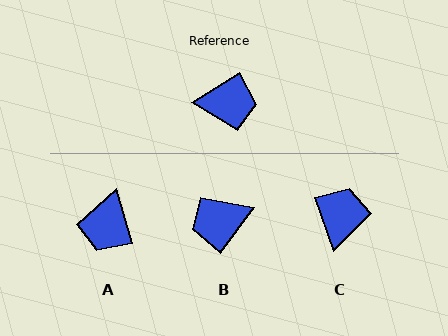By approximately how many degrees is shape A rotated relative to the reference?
Approximately 107 degrees clockwise.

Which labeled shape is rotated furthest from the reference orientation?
B, about 159 degrees away.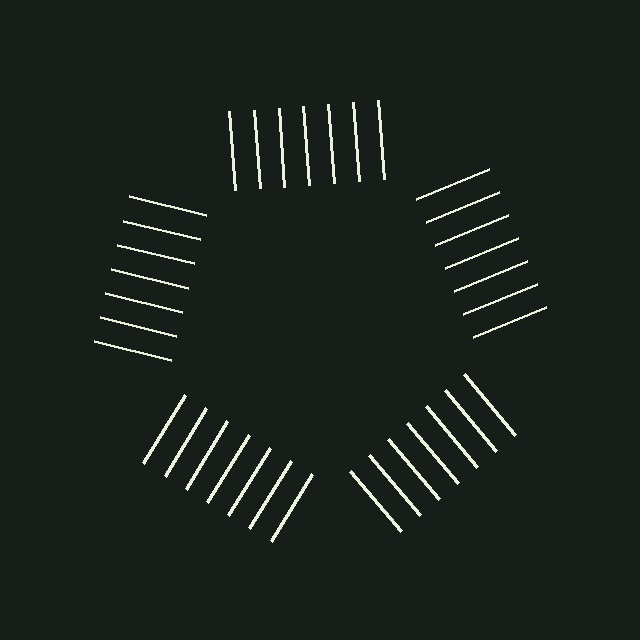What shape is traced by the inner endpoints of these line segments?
An illusory pentagon — the line segments terminate on its edges but no continuous stroke is drawn.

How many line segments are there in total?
35 — 7 along each of the 5 edges.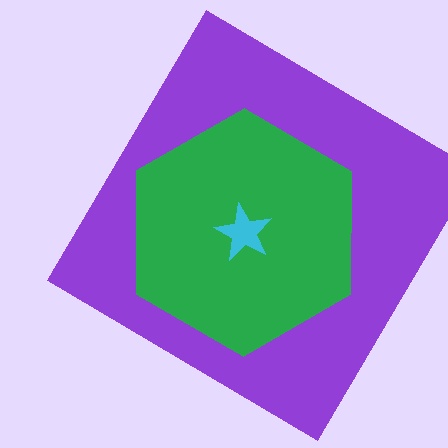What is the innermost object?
The cyan star.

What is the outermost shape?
The purple diamond.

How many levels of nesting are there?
3.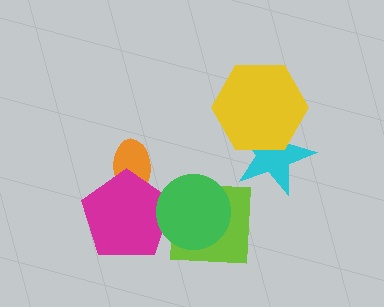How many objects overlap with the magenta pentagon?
2 objects overlap with the magenta pentagon.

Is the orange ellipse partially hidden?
Yes, it is partially covered by another shape.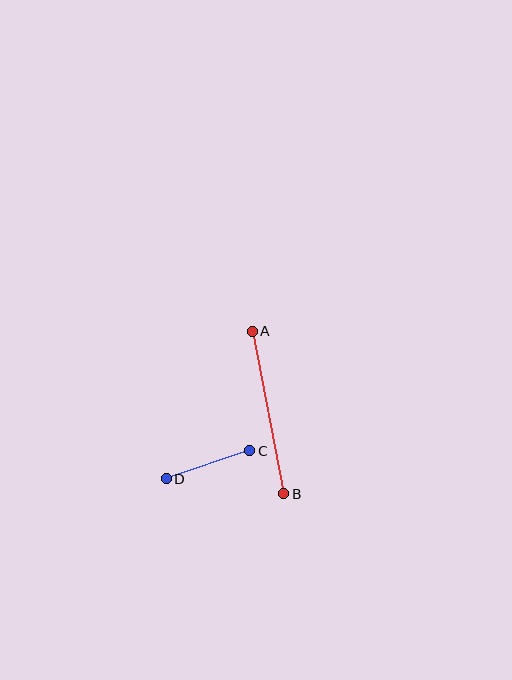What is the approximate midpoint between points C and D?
The midpoint is at approximately (208, 465) pixels.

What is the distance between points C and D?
The distance is approximately 88 pixels.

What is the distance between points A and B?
The distance is approximately 165 pixels.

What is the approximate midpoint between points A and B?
The midpoint is at approximately (268, 412) pixels.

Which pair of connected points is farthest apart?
Points A and B are farthest apart.